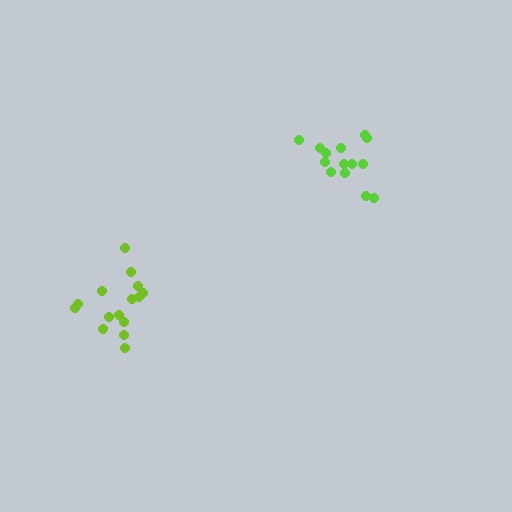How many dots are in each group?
Group 1: 14 dots, Group 2: 15 dots (29 total).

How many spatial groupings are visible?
There are 2 spatial groupings.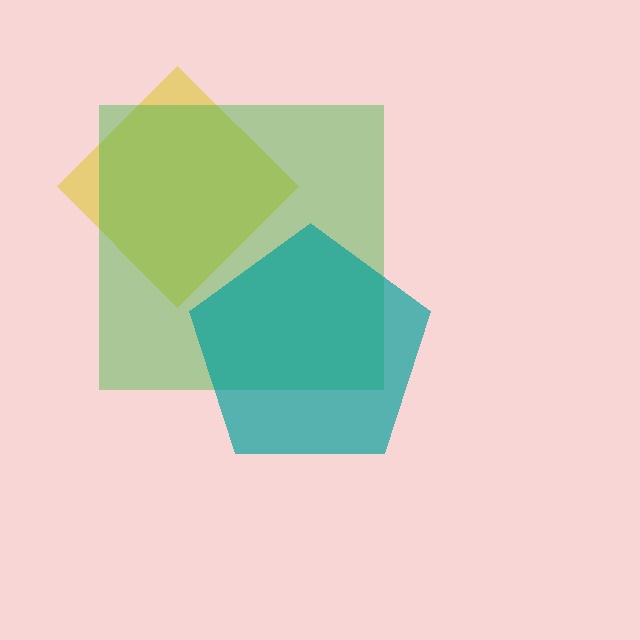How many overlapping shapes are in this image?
There are 3 overlapping shapes in the image.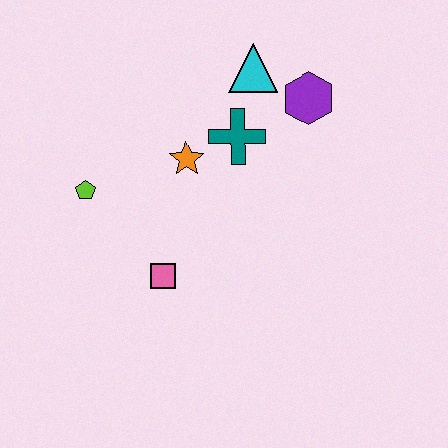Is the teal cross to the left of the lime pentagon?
No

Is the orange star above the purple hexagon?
No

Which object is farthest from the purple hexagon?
The lime pentagon is farthest from the purple hexagon.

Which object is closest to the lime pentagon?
The orange star is closest to the lime pentagon.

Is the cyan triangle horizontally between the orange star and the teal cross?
No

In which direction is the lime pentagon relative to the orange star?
The lime pentagon is to the left of the orange star.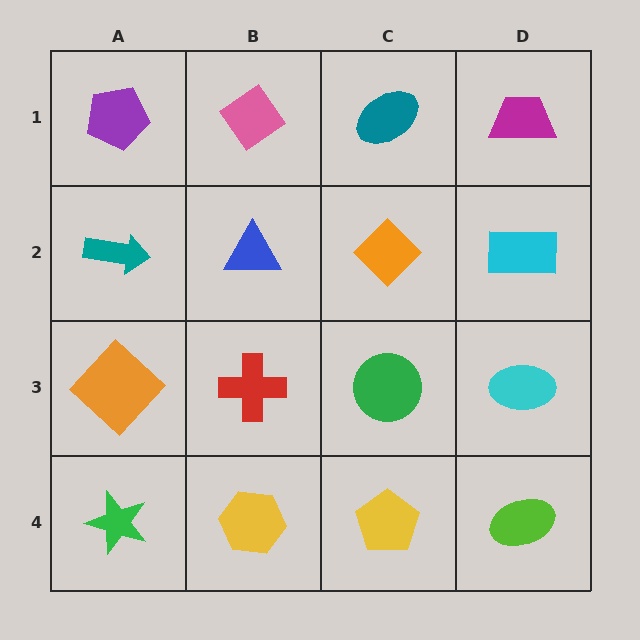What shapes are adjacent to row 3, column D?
A cyan rectangle (row 2, column D), a lime ellipse (row 4, column D), a green circle (row 3, column C).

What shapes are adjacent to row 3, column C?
An orange diamond (row 2, column C), a yellow pentagon (row 4, column C), a red cross (row 3, column B), a cyan ellipse (row 3, column D).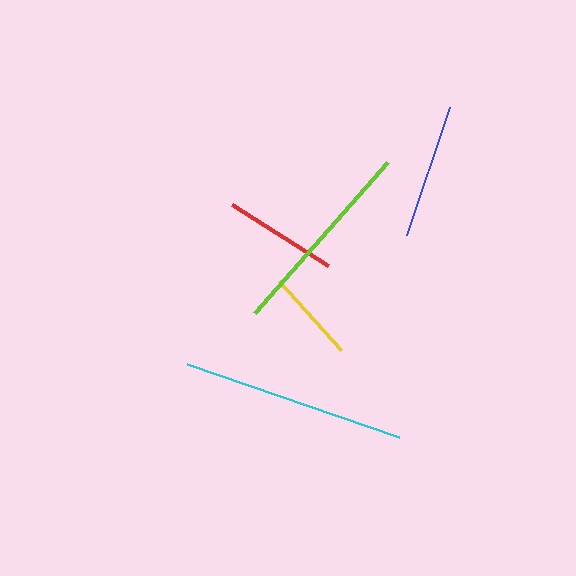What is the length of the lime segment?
The lime segment is approximately 201 pixels long.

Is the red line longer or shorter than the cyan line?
The cyan line is longer than the red line.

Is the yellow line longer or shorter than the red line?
The red line is longer than the yellow line.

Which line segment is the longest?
The cyan line is the longest at approximately 224 pixels.